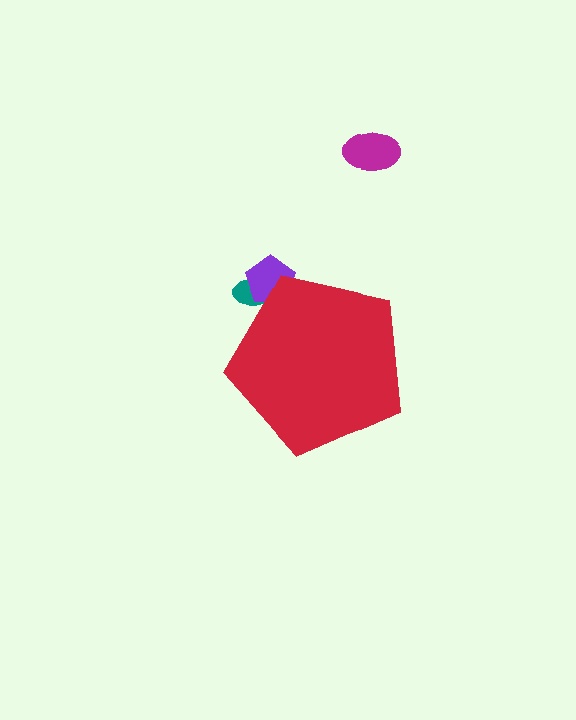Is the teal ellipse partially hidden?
Yes, the teal ellipse is partially hidden behind the red pentagon.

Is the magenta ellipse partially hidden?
No, the magenta ellipse is fully visible.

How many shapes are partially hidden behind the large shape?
2 shapes are partially hidden.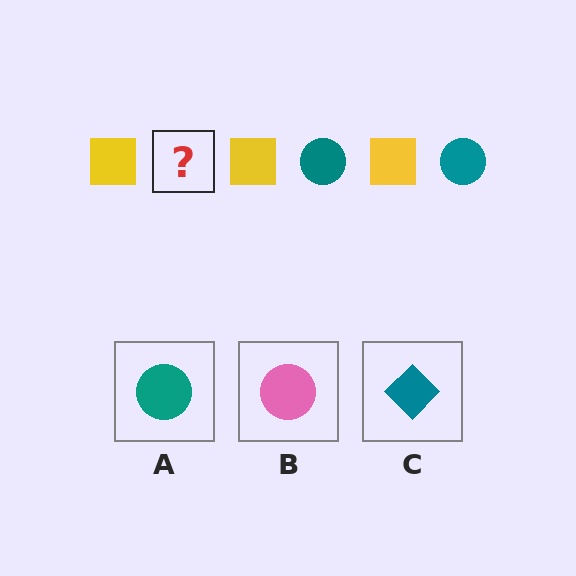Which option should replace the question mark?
Option A.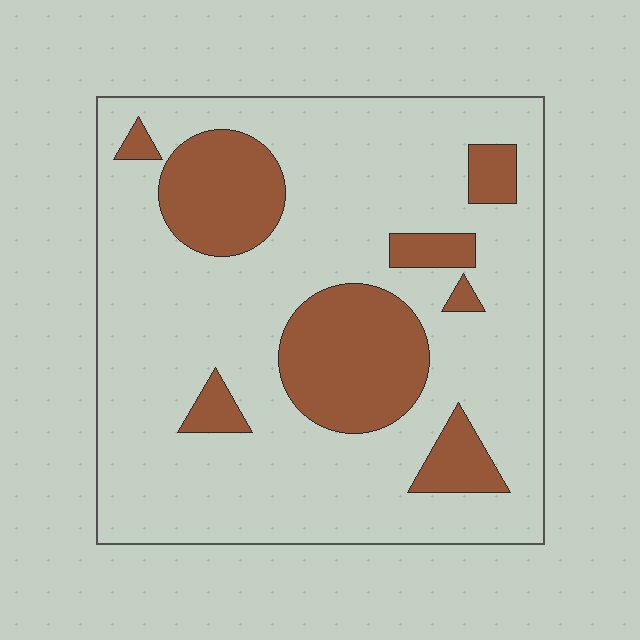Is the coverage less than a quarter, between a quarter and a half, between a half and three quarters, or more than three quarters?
Less than a quarter.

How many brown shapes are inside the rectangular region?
8.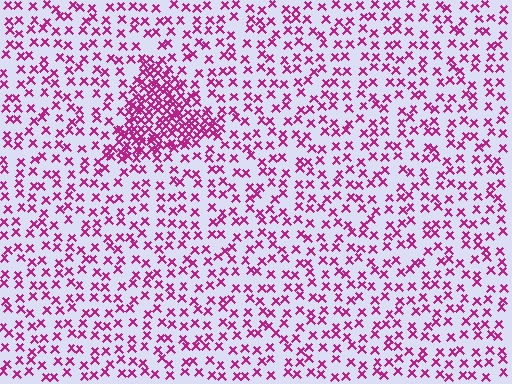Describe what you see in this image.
The image contains small magenta elements arranged at two different densities. A triangle-shaped region is visible where the elements are more densely packed than the surrounding area.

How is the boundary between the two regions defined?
The boundary is defined by a change in element density (approximately 2.7x ratio). All elements are the same color, size, and shape.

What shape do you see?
I see a triangle.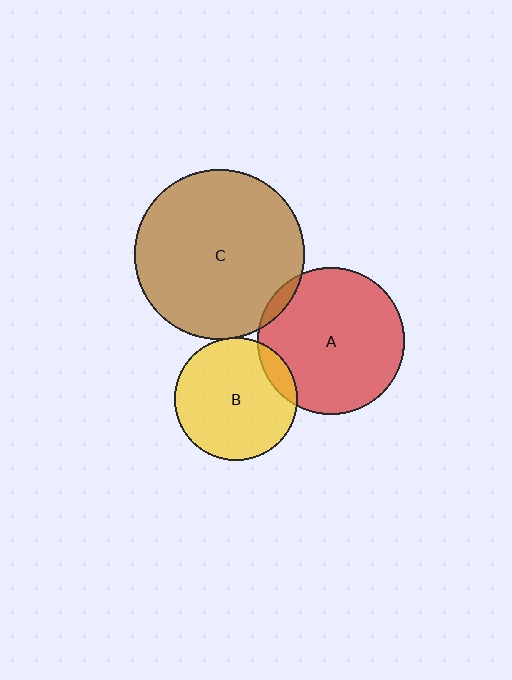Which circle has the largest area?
Circle C (brown).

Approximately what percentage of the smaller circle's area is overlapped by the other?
Approximately 10%.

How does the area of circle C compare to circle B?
Approximately 1.9 times.